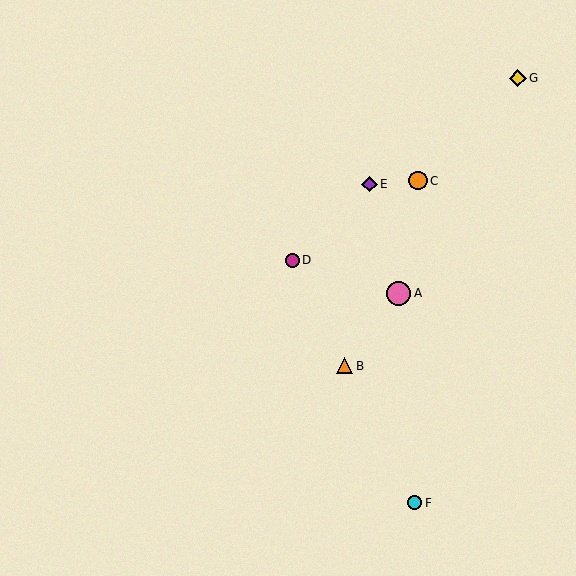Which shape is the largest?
The pink circle (labeled A) is the largest.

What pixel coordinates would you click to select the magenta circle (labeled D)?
Click at (293, 260) to select the magenta circle D.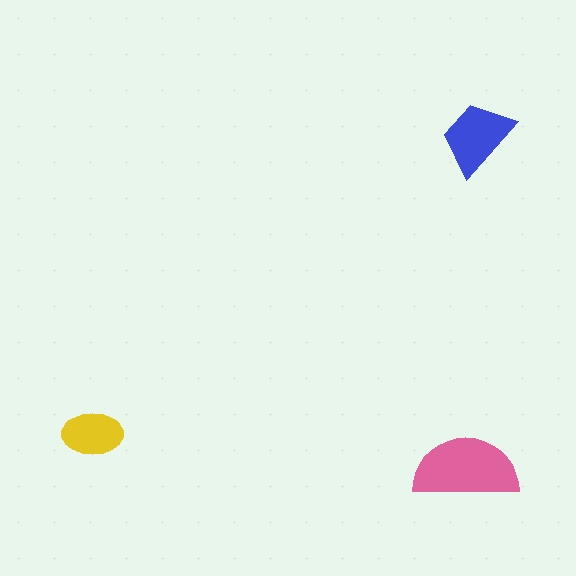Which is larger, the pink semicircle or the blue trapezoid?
The pink semicircle.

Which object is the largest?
The pink semicircle.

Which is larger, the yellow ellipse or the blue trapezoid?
The blue trapezoid.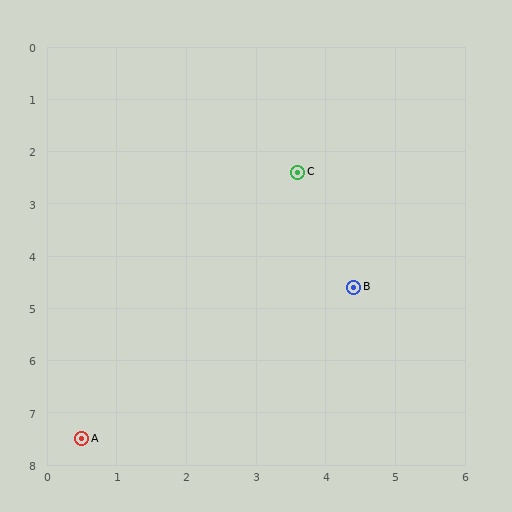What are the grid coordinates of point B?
Point B is at approximately (4.4, 4.6).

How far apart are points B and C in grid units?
Points B and C are about 2.3 grid units apart.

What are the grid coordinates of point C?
Point C is at approximately (3.6, 2.4).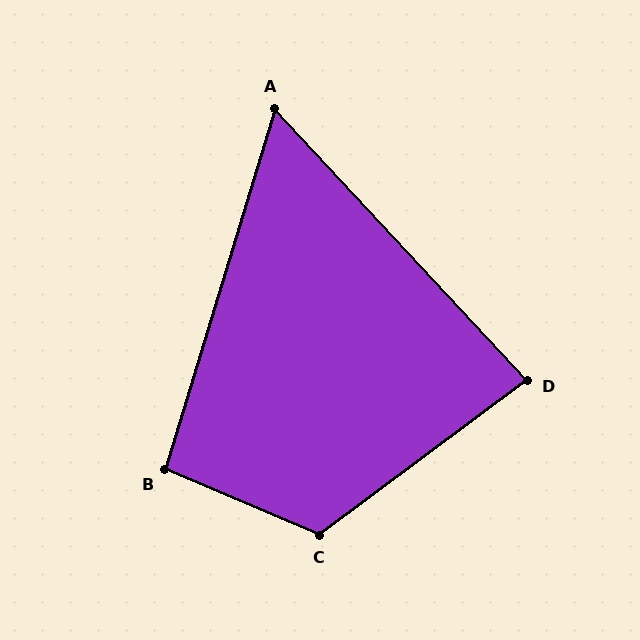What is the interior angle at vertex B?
Approximately 96 degrees (obtuse).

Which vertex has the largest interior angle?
C, at approximately 120 degrees.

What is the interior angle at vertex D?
Approximately 84 degrees (acute).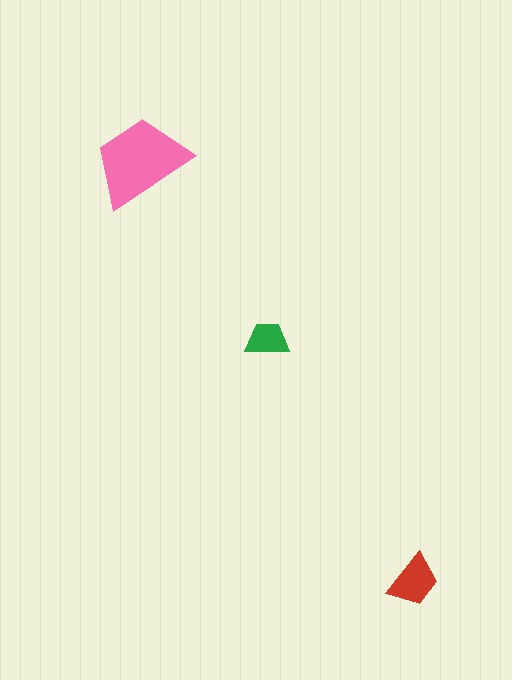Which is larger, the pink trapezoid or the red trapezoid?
The pink one.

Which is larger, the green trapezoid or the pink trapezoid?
The pink one.